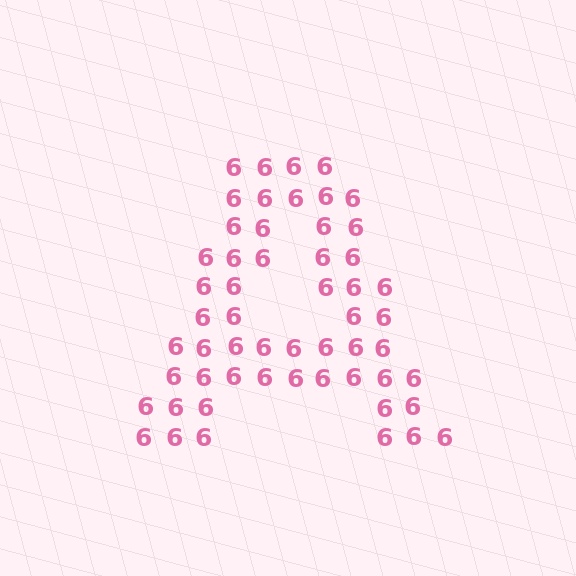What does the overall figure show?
The overall figure shows the letter A.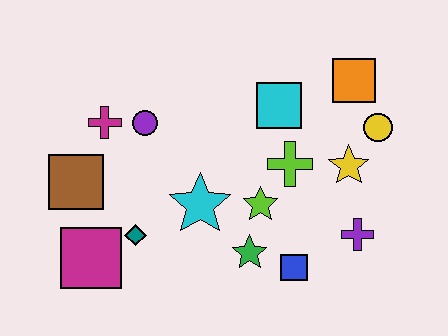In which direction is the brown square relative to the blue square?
The brown square is to the left of the blue square.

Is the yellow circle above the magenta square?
Yes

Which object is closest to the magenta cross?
The purple circle is closest to the magenta cross.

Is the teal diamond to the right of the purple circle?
No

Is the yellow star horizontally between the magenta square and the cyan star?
No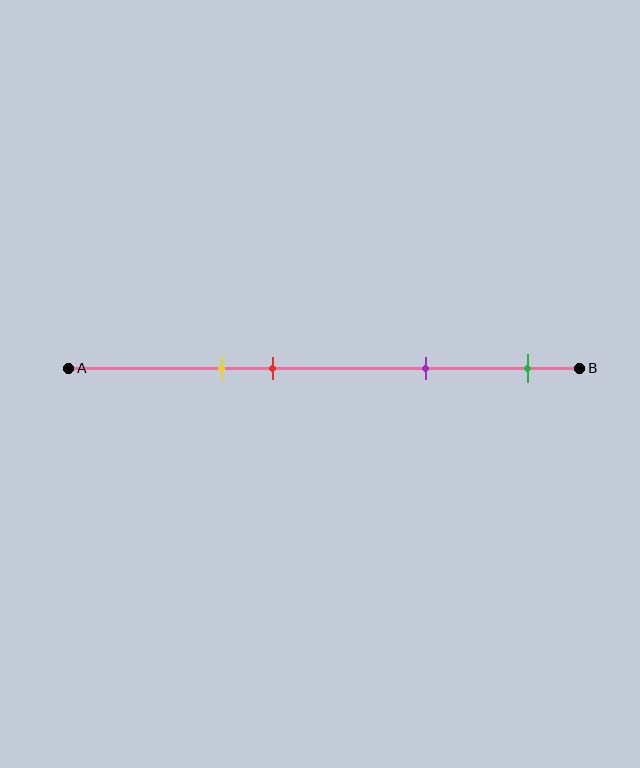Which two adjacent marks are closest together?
The yellow and red marks are the closest adjacent pair.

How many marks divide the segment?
There are 4 marks dividing the segment.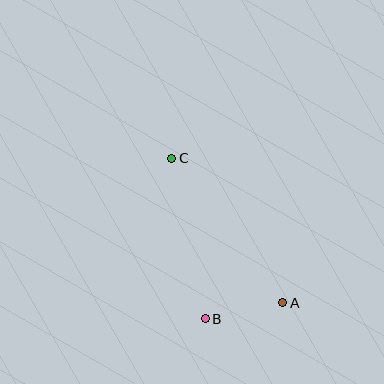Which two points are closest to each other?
Points A and B are closest to each other.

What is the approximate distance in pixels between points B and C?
The distance between B and C is approximately 164 pixels.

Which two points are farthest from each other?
Points A and C are farthest from each other.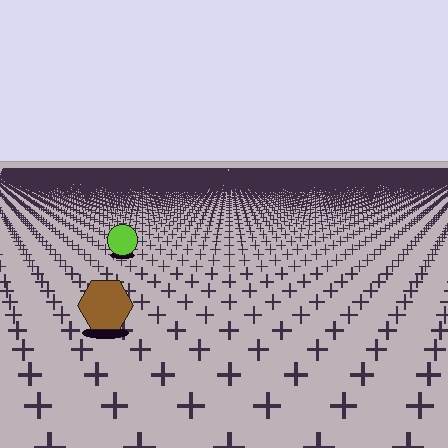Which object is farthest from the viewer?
The lime circle is farthest from the viewer. It appears smaller and the ground texture around it is denser.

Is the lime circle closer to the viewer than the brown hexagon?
No. The brown hexagon is closer — you can tell from the texture gradient: the ground texture is coarser near it.